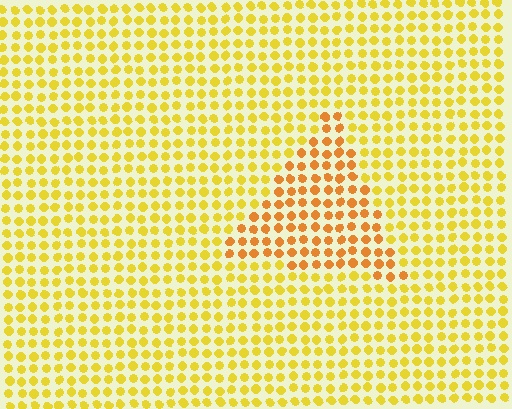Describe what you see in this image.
The image is filled with small yellow elements in a uniform arrangement. A triangle-shaped region is visible where the elements are tinted to a slightly different hue, forming a subtle color boundary.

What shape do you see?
I see a triangle.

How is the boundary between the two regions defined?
The boundary is defined purely by a slight shift in hue (about 26 degrees). Spacing, size, and orientation are identical on both sides.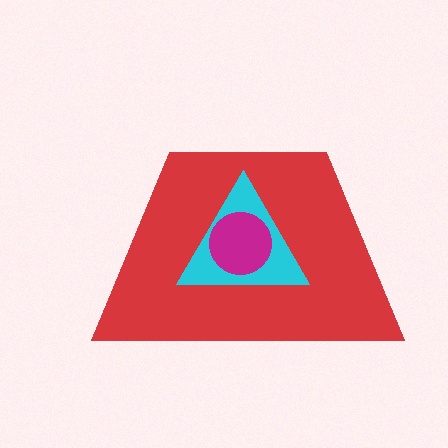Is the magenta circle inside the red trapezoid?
Yes.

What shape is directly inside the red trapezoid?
The cyan triangle.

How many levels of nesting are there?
3.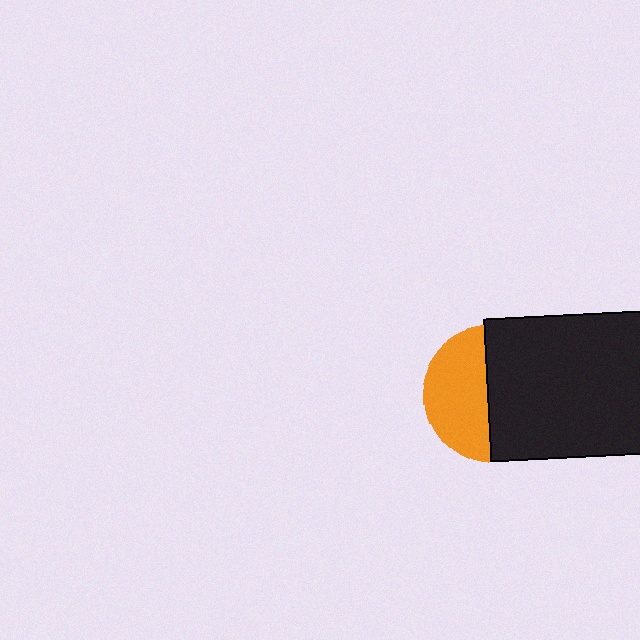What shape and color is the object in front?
The object in front is a black rectangle.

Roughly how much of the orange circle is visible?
About half of it is visible (roughly 46%).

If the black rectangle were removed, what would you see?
You would see the complete orange circle.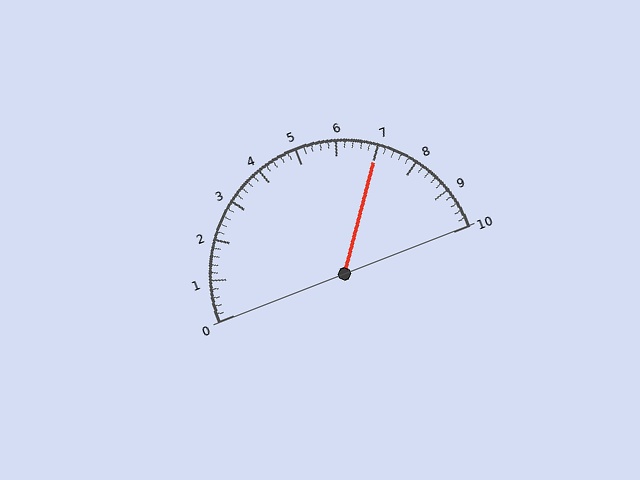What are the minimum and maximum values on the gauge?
The gauge ranges from 0 to 10.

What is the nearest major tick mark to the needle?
The nearest major tick mark is 7.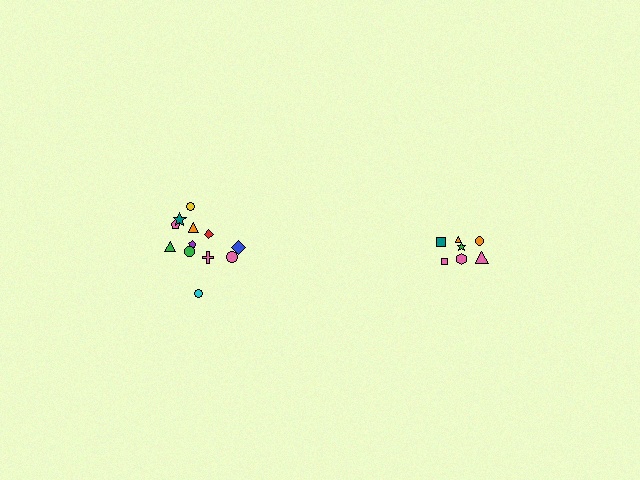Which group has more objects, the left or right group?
The left group.